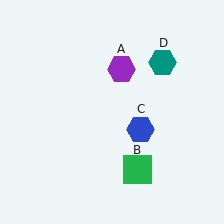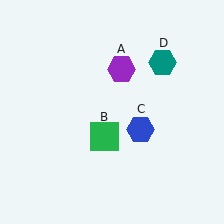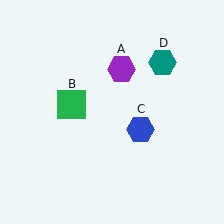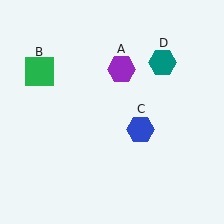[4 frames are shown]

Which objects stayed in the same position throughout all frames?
Purple hexagon (object A) and blue hexagon (object C) and teal hexagon (object D) remained stationary.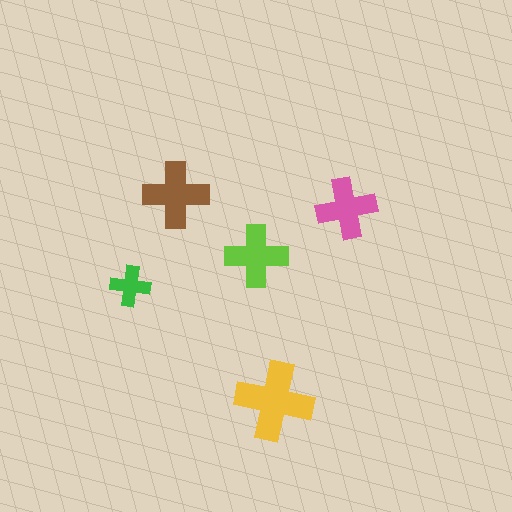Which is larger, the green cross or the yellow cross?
The yellow one.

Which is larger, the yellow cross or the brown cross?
The yellow one.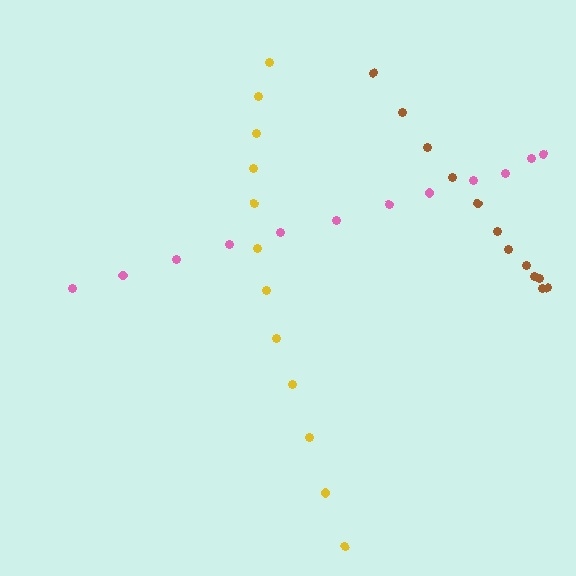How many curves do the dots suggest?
There are 3 distinct paths.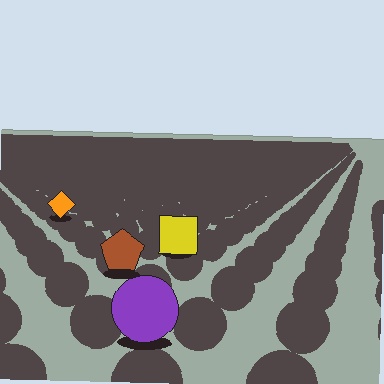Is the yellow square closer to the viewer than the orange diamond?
Yes. The yellow square is closer — you can tell from the texture gradient: the ground texture is coarser near it.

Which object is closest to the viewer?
The purple circle is closest. The texture marks near it are larger and more spread out.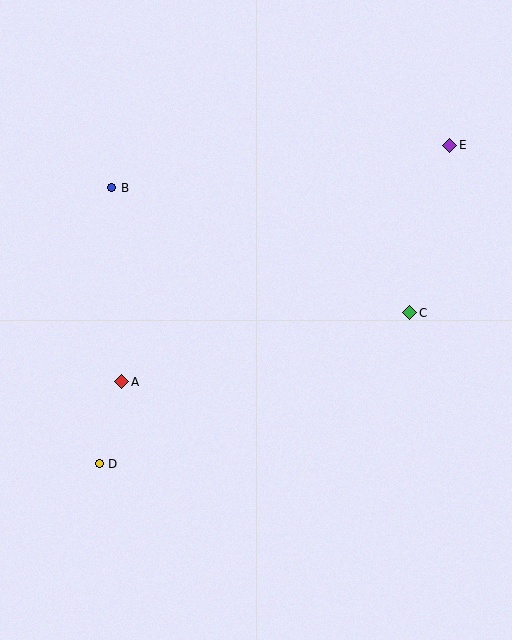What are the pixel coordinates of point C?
Point C is at (410, 313).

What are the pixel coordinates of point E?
Point E is at (450, 146).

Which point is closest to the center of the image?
Point A at (122, 382) is closest to the center.